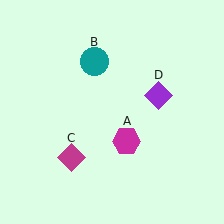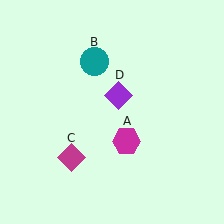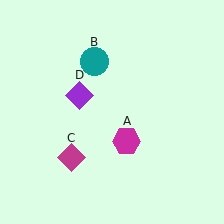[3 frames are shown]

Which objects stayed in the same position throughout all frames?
Magenta hexagon (object A) and teal circle (object B) and magenta diamond (object C) remained stationary.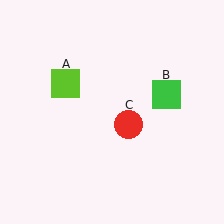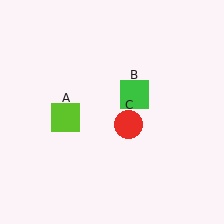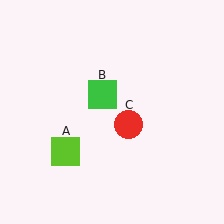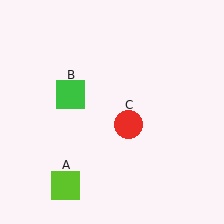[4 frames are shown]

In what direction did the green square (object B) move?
The green square (object B) moved left.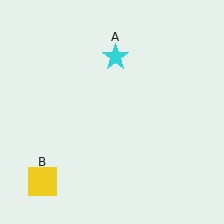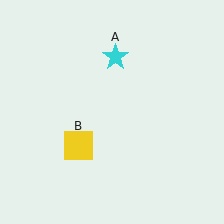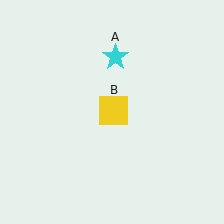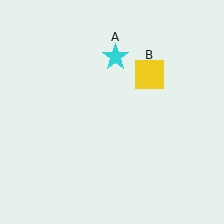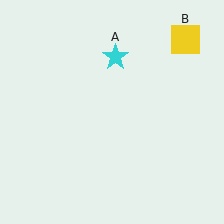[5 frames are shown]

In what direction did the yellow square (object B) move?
The yellow square (object B) moved up and to the right.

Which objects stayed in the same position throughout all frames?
Cyan star (object A) remained stationary.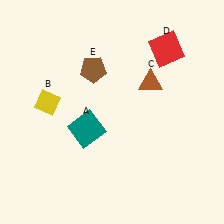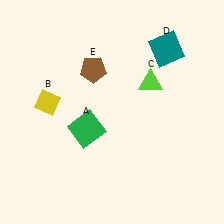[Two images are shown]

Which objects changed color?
A changed from teal to green. C changed from brown to lime. D changed from red to teal.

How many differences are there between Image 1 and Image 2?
There are 3 differences between the two images.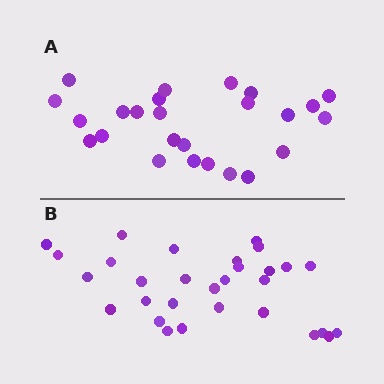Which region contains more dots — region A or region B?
Region B (the bottom region) has more dots.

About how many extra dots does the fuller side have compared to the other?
Region B has about 5 more dots than region A.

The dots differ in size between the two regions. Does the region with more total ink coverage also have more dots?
No. Region A has more total ink coverage because its dots are larger, but region B actually contains more individual dots. Total area can be misleading — the number of items is what matters here.